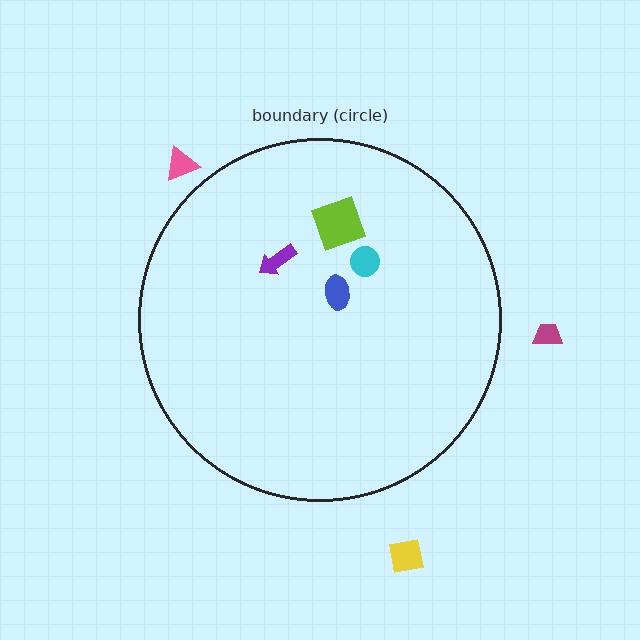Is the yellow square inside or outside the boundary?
Outside.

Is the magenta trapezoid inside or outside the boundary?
Outside.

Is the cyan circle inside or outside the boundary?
Inside.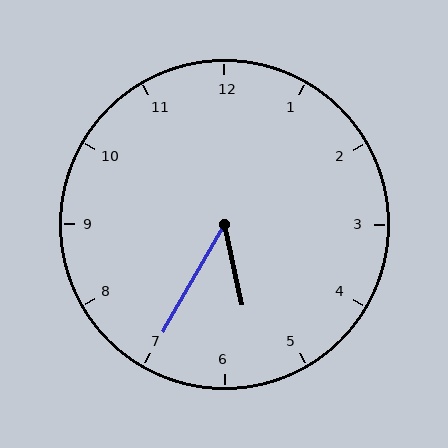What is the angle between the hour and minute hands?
Approximately 42 degrees.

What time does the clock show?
5:35.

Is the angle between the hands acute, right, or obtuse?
It is acute.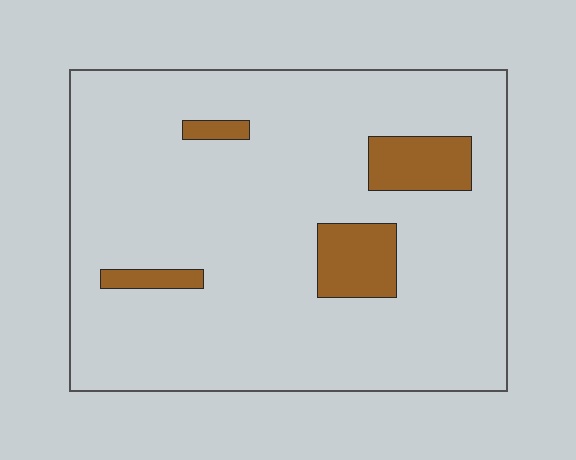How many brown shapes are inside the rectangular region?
4.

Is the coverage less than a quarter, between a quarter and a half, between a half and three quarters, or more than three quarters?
Less than a quarter.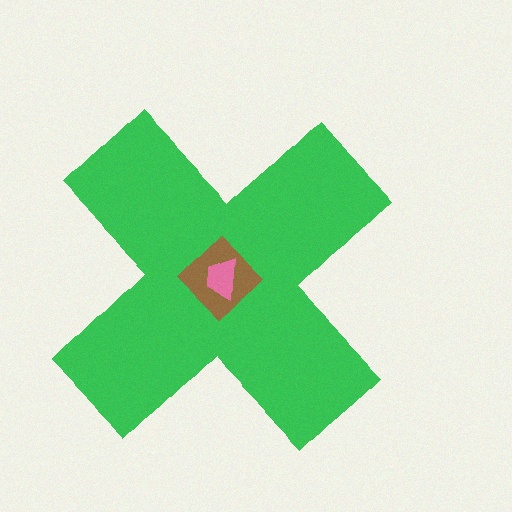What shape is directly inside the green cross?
The brown diamond.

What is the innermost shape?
The pink trapezoid.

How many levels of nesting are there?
3.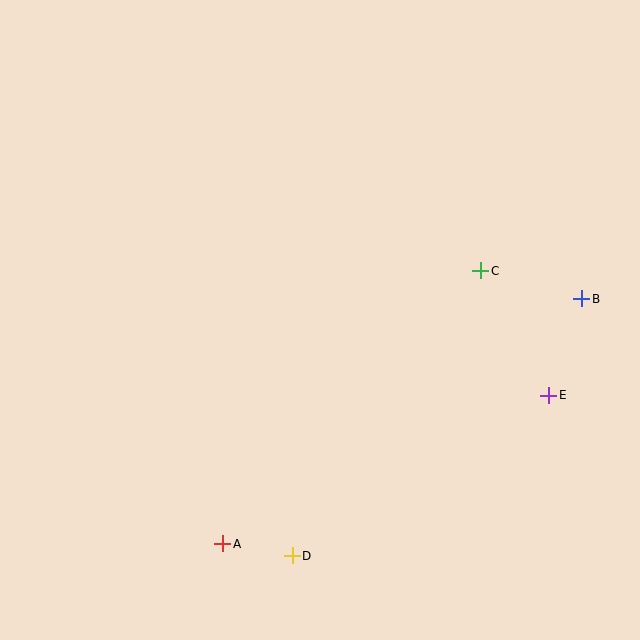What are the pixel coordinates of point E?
Point E is at (549, 395).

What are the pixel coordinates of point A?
Point A is at (223, 544).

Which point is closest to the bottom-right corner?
Point E is closest to the bottom-right corner.